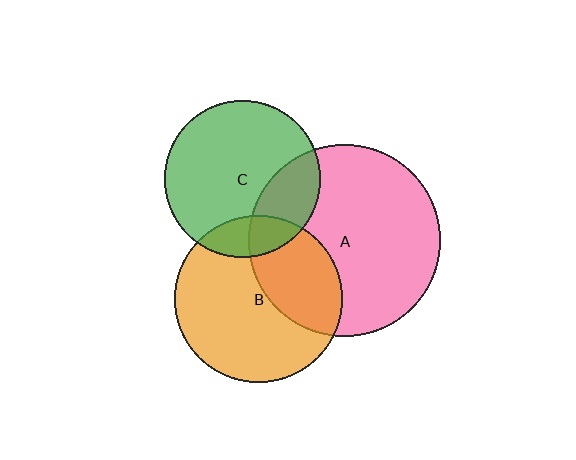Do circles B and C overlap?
Yes.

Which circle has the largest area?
Circle A (pink).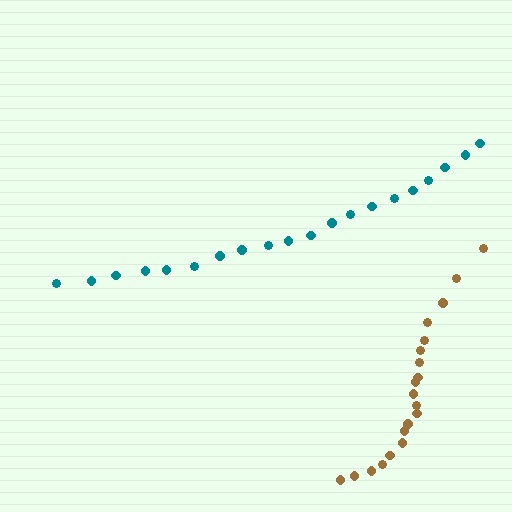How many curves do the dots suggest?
There are 2 distinct paths.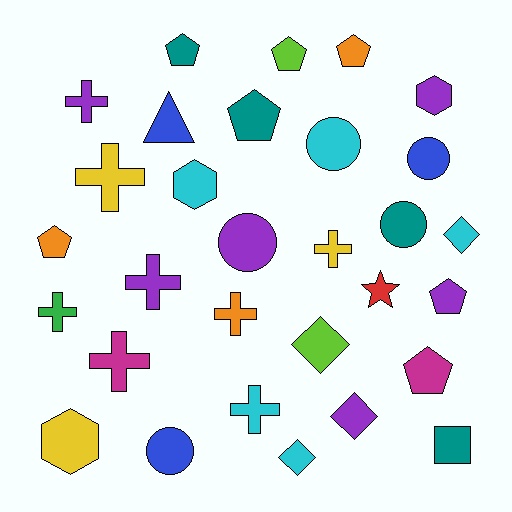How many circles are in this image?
There are 5 circles.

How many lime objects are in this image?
There are 2 lime objects.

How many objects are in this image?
There are 30 objects.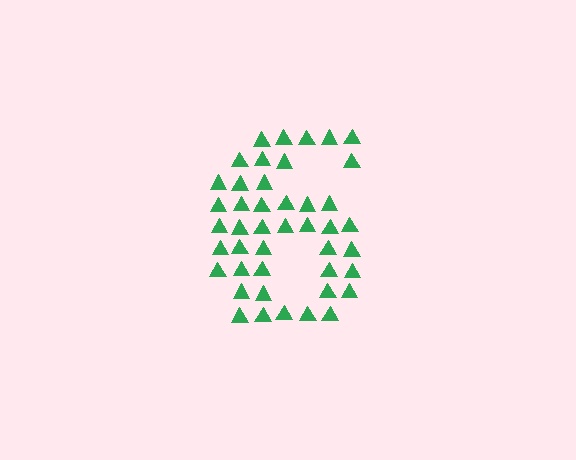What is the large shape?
The large shape is the digit 6.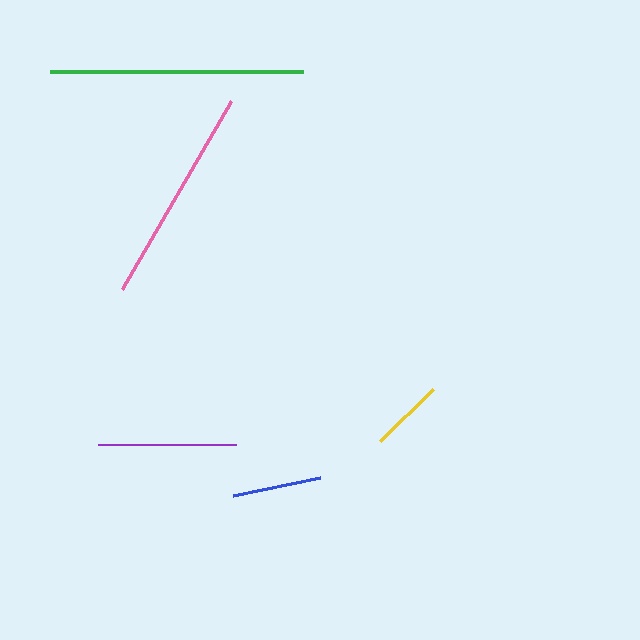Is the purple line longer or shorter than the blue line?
The purple line is longer than the blue line.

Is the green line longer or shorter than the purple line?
The green line is longer than the purple line.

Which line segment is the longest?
The green line is the longest at approximately 254 pixels.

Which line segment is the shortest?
The yellow line is the shortest at approximately 74 pixels.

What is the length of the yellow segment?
The yellow segment is approximately 74 pixels long.